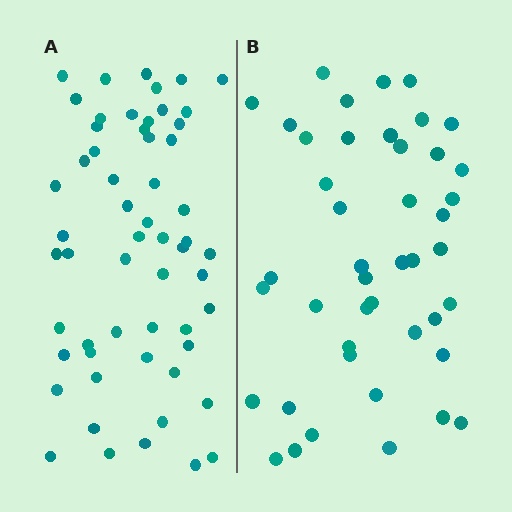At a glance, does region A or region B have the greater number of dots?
Region A (the left region) has more dots.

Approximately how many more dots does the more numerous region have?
Region A has approximately 15 more dots than region B.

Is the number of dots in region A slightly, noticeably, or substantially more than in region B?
Region A has noticeably more, but not dramatically so. The ratio is roughly 1.3 to 1.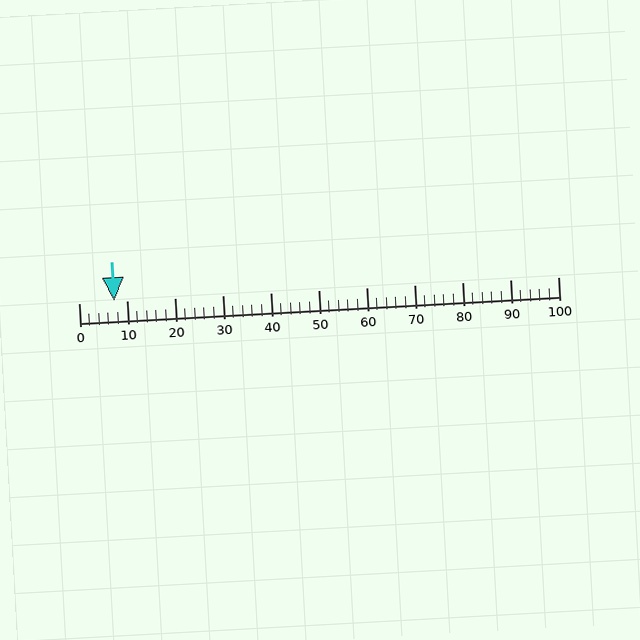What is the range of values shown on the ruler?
The ruler shows values from 0 to 100.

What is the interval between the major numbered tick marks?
The major tick marks are spaced 10 units apart.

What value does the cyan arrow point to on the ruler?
The cyan arrow points to approximately 7.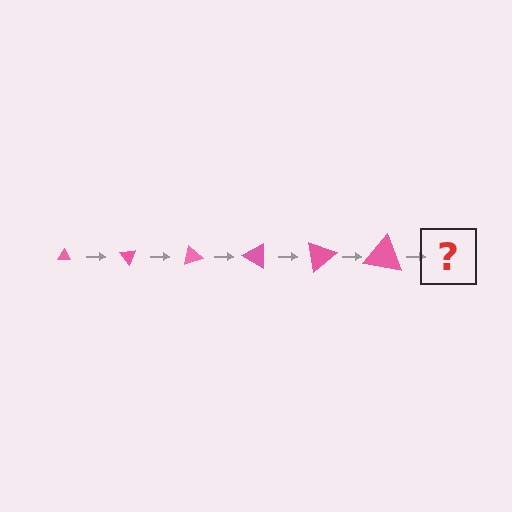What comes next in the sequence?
The next element should be a triangle, larger than the previous one and rotated 300 degrees from the start.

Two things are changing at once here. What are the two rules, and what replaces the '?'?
The two rules are that the triangle grows larger each step and it rotates 50 degrees each step. The '?' should be a triangle, larger than the previous one and rotated 300 degrees from the start.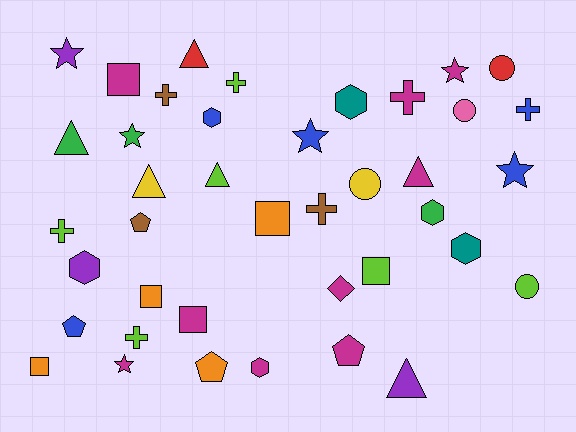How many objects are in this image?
There are 40 objects.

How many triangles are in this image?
There are 6 triangles.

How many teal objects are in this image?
There are 2 teal objects.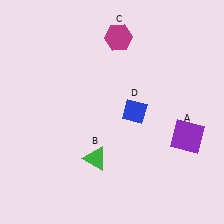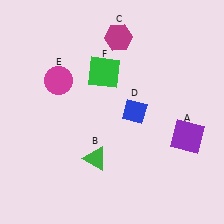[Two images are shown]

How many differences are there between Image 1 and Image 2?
There are 2 differences between the two images.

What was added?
A magenta circle (E), a green square (F) were added in Image 2.